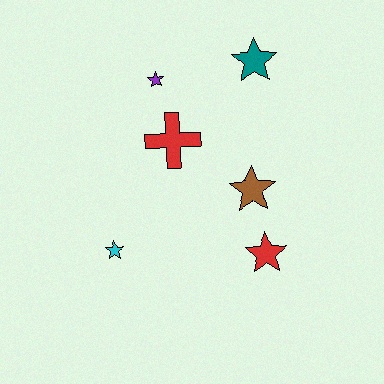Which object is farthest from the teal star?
The cyan star is farthest from the teal star.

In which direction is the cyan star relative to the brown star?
The cyan star is to the left of the brown star.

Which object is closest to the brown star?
The red star is closest to the brown star.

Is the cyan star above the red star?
Yes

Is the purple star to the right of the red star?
No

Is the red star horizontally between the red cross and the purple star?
No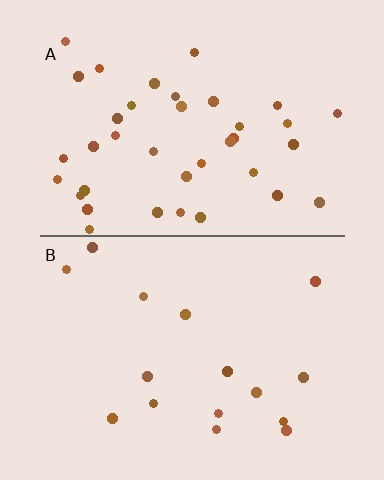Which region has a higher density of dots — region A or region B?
A (the top).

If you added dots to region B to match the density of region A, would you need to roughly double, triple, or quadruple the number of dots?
Approximately double.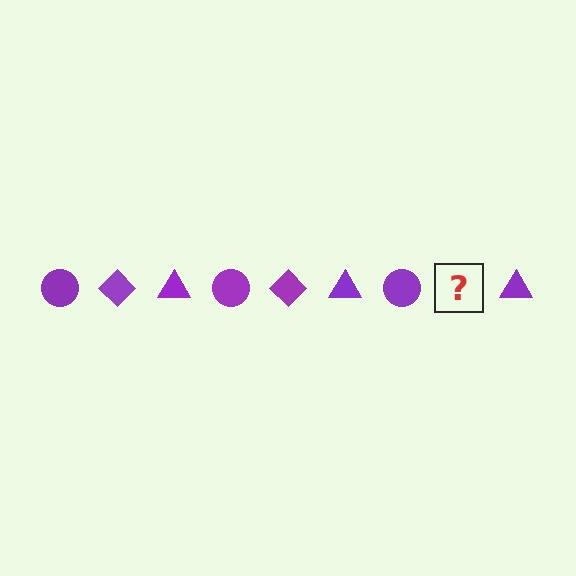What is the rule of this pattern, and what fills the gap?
The rule is that the pattern cycles through circle, diamond, triangle shapes in purple. The gap should be filled with a purple diamond.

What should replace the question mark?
The question mark should be replaced with a purple diamond.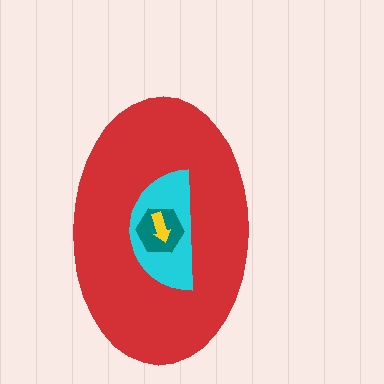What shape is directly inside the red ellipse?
The cyan semicircle.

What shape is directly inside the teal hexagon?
The yellow arrow.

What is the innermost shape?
The yellow arrow.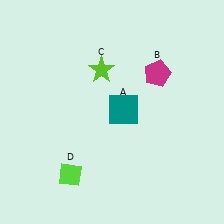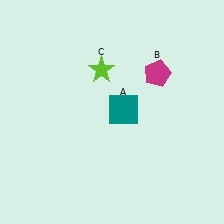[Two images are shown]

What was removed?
The lime diamond (D) was removed in Image 2.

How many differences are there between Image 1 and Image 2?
There is 1 difference between the two images.